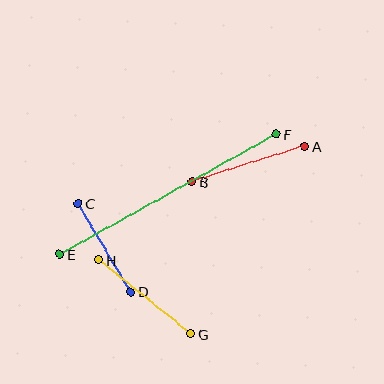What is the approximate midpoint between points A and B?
The midpoint is at approximately (248, 164) pixels.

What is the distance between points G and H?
The distance is approximately 118 pixels.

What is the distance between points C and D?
The distance is approximately 102 pixels.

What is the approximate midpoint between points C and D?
The midpoint is at approximately (104, 248) pixels.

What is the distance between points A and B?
The distance is approximately 118 pixels.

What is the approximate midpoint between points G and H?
The midpoint is at approximately (145, 297) pixels.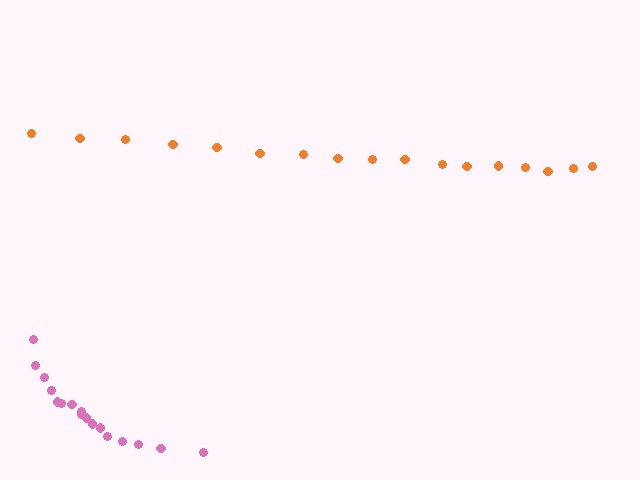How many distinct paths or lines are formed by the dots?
There are 2 distinct paths.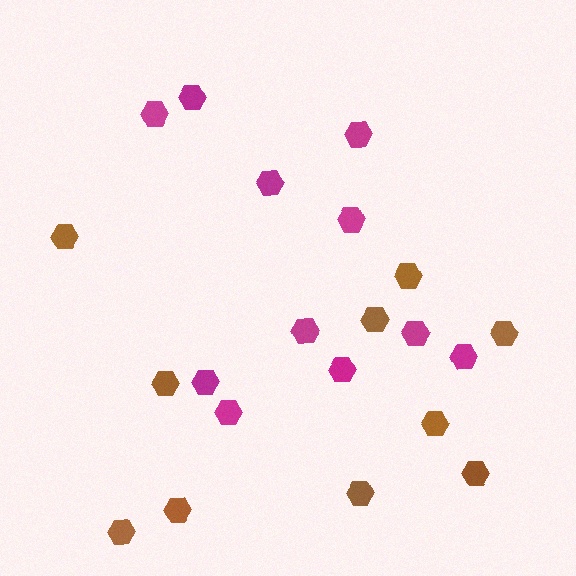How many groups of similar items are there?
There are 2 groups: one group of magenta hexagons (11) and one group of brown hexagons (10).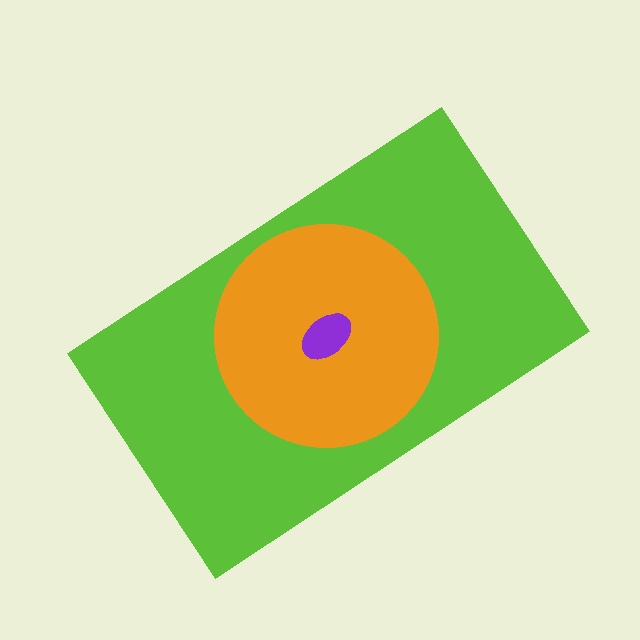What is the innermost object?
The purple ellipse.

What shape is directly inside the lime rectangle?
The orange circle.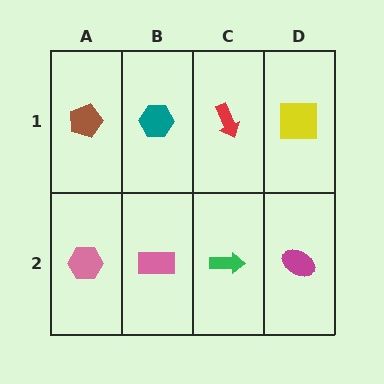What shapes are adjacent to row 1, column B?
A pink rectangle (row 2, column B), a brown pentagon (row 1, column A), a red arrow (row 1, column C).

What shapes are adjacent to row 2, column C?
A red arrow (row 1, column C), a pink rectangle (row 2, column B), a magenta ellipse (row 2, column D).